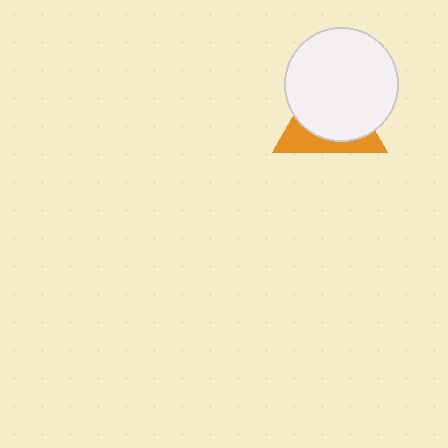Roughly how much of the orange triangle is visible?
A small part of it is visible (roughly 34%).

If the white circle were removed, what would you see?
You would see the complete orange triangle.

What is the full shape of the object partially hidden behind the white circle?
The partially hidden object is an orange triangle.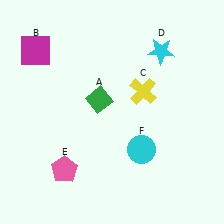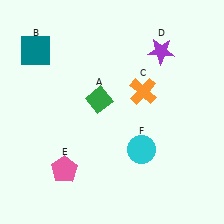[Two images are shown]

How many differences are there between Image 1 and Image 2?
There are 3 differences between the two images.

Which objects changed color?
B changed from magenta to teal. C changed from yellow to orange. D changed from cyan to purple.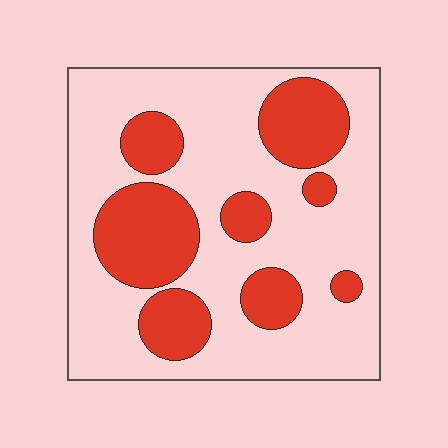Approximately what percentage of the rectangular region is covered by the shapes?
Approximately 30%.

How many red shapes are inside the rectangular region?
8.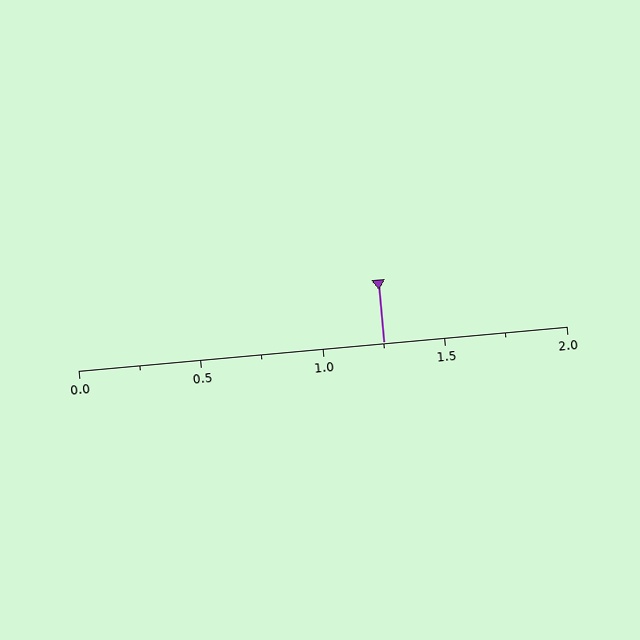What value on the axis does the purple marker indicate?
The marker indicates approximately 1.25.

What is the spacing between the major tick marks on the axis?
The major ticks are spaced 0.5 apart.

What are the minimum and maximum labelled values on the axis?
The axis runs from 0.0 to 2.0.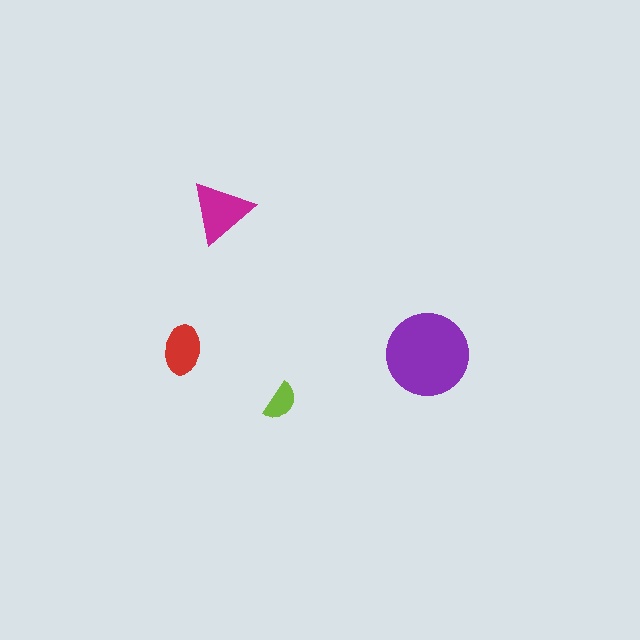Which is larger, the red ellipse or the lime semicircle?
The red ellipse.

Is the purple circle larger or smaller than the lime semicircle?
Larger.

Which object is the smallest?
The lime semicircle.